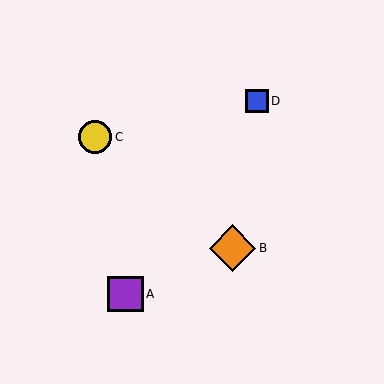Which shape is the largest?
The orange diamond (labeled B) is the largest.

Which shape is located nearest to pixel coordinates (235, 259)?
The orange diamond (labeled B) at (232, 248) is nearest to that location.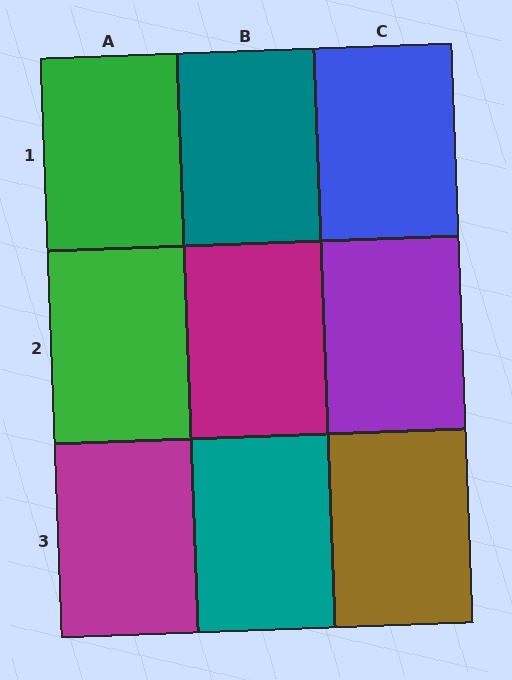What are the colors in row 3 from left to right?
Magenta, teal, brown.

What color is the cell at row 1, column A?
Green.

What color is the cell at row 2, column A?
Green.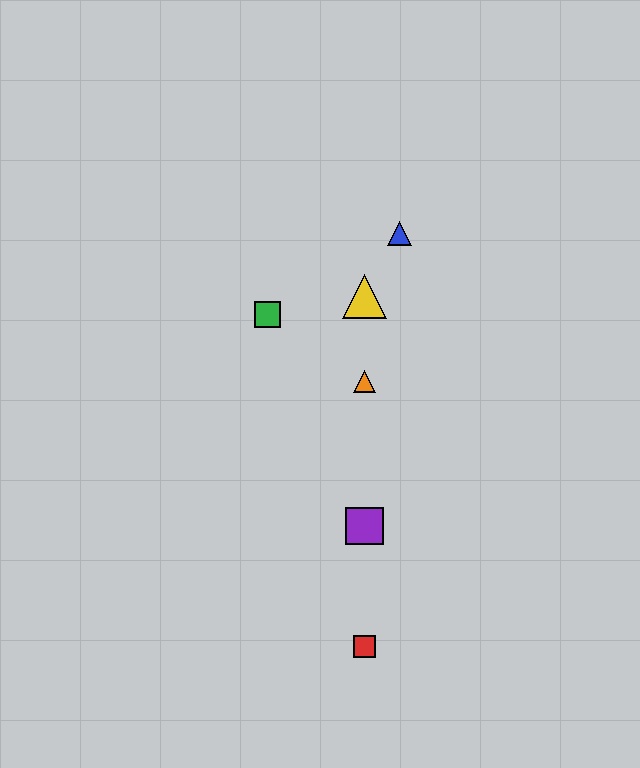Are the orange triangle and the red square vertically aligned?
Yes, both are at x≈365.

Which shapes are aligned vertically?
The red square, the yellow triangle, the purple square, the orange triangle are aligned vertically.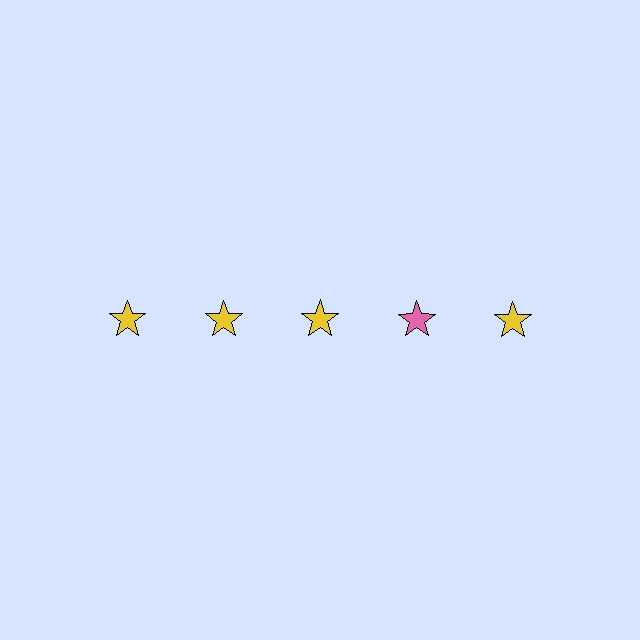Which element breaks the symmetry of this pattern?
The pink star in the top row, second from right column breaks the symmetry. All other shapes are yellow stars.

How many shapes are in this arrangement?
There are 5 shapes arranged in a grid pattern.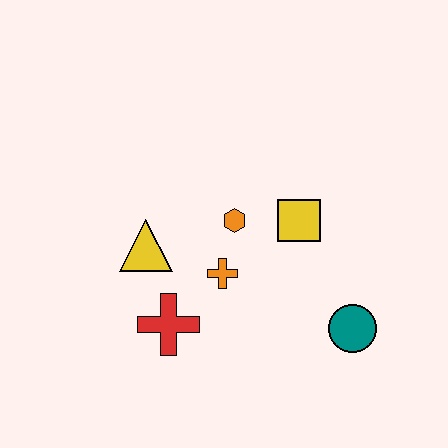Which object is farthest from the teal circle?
The yellow triangle is farthest from the teal circle.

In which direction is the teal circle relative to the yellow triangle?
The teal circle is to the right of the yellow triangle.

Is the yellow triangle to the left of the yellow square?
Yes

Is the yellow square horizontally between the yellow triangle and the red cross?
No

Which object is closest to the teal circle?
The yellow square is closest to the teal circle.